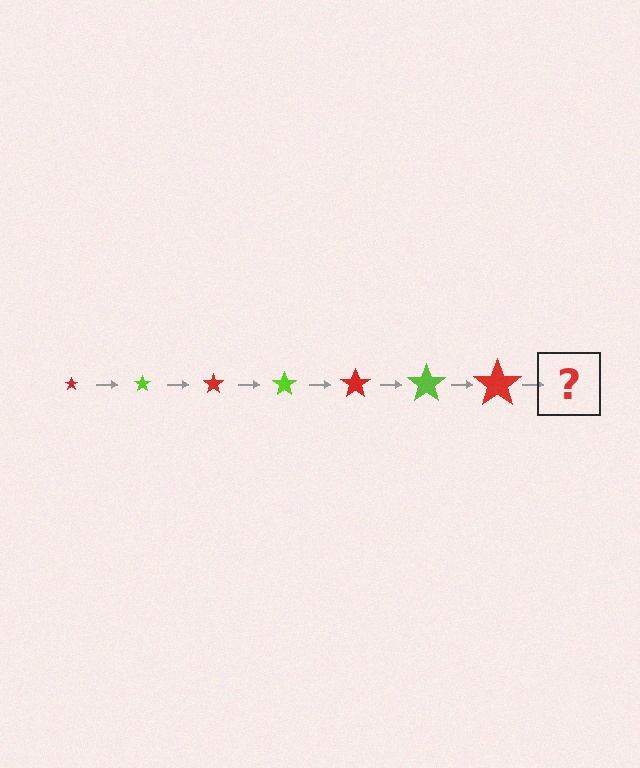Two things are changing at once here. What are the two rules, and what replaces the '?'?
The two rules are that the star grows larger each step and the color cycles through red and lime. The '?' should be a lime star, larger than the previous one.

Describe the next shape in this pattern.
It should be a lime star, larger than the previous one.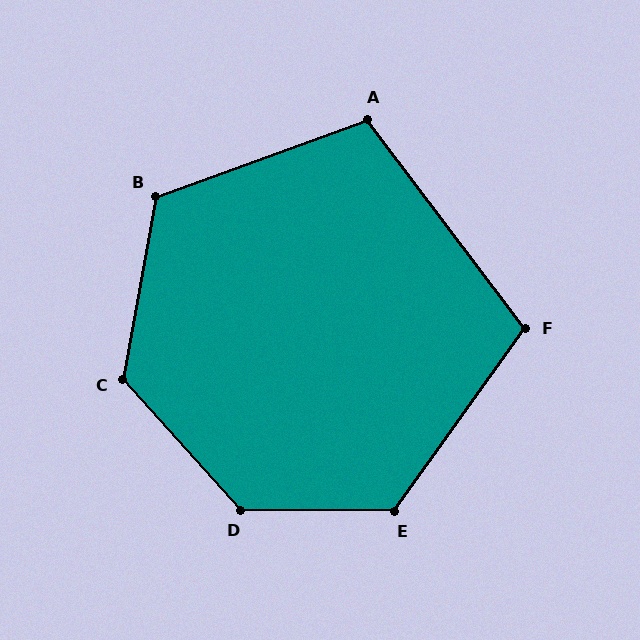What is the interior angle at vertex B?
Approximately 120 degrees (obtuse).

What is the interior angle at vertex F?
Approximately 107 degrees (obtuse).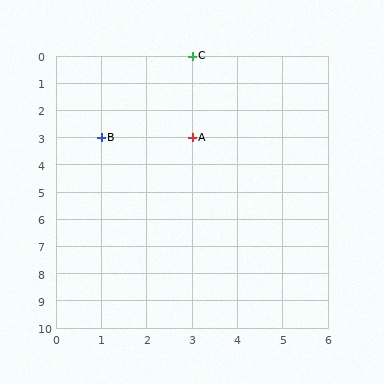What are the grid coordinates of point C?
Point C is at grid coordinates (3, 0).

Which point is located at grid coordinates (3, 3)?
Point A is at (3, 3).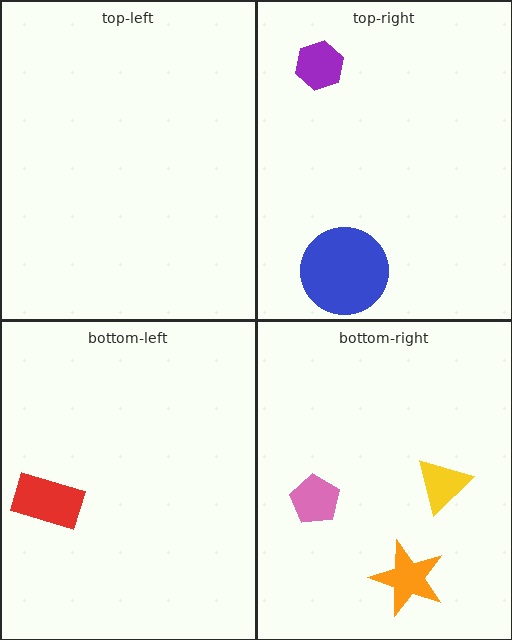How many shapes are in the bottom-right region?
3.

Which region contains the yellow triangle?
The bottom-right region.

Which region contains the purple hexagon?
The top-right region.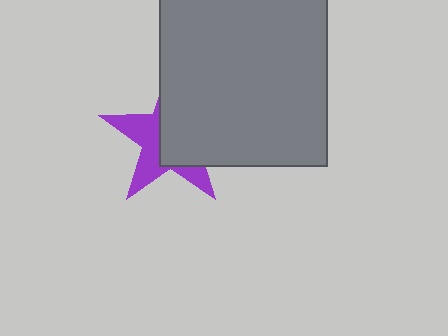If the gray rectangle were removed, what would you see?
You would see the complete purple star.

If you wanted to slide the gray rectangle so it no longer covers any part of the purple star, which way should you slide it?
Slide it right — that is the most direct way to separate the two shapes.